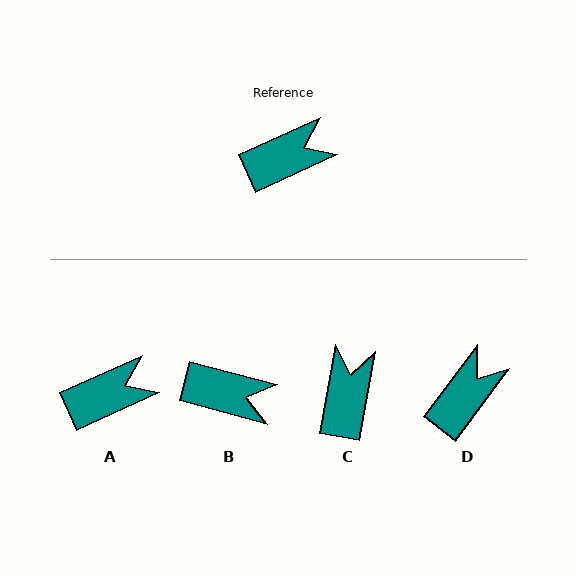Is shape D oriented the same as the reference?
No, it is off by about 29 degrees.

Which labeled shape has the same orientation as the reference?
A.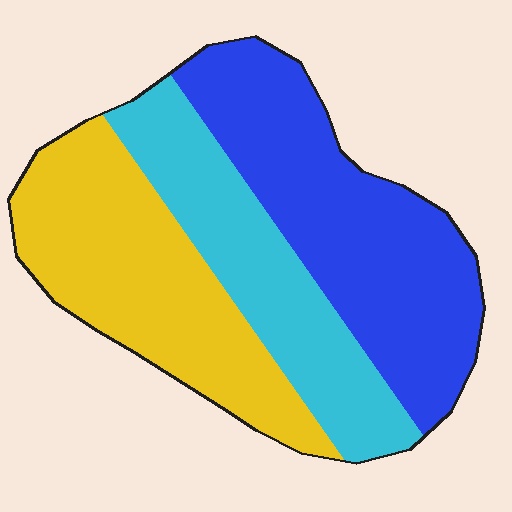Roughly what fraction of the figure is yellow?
Yellow takes up about one third (1/3) of the figure.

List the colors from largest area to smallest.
From largest to smallest: blue, yellow, cyan.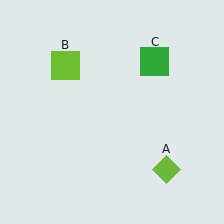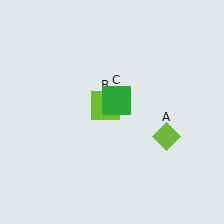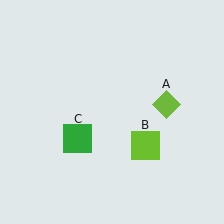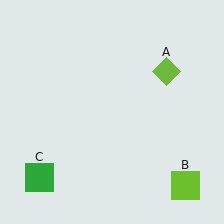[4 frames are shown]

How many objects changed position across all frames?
3 objects changed position: lime diamond (object A), lime square (object B), green square (object C).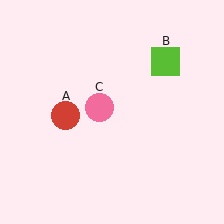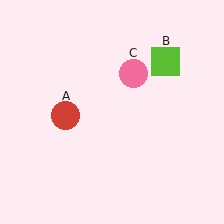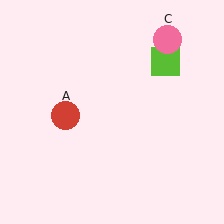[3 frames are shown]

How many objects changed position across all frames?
1 object changed position: pink circle (object C).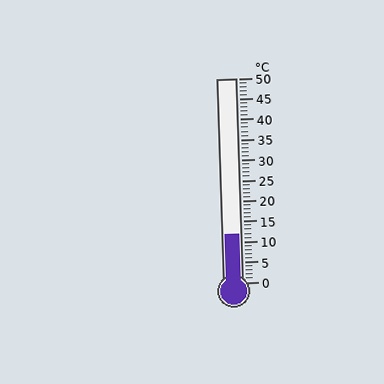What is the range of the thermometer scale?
The thermometer scale ranges from 0°C to 50°C.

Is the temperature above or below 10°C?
The temperature is above 10°C.